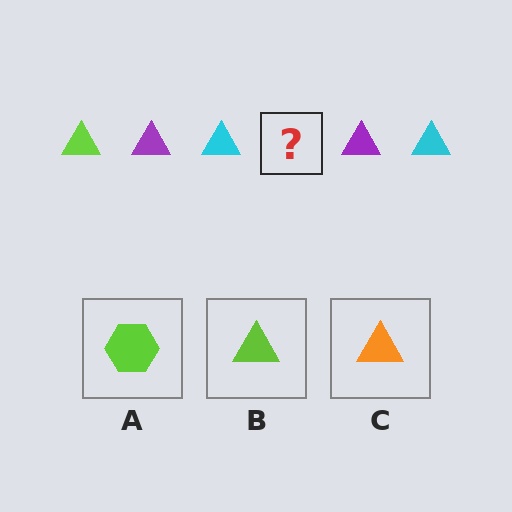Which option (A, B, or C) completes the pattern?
B.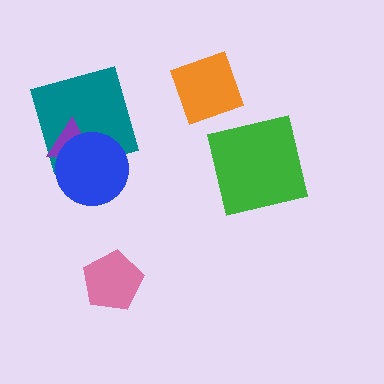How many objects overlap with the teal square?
2 objects overlap with the teal square.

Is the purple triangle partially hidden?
Yes, it is partially covered by another shape.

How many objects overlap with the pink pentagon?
0 objects overlap with the pink pentagon.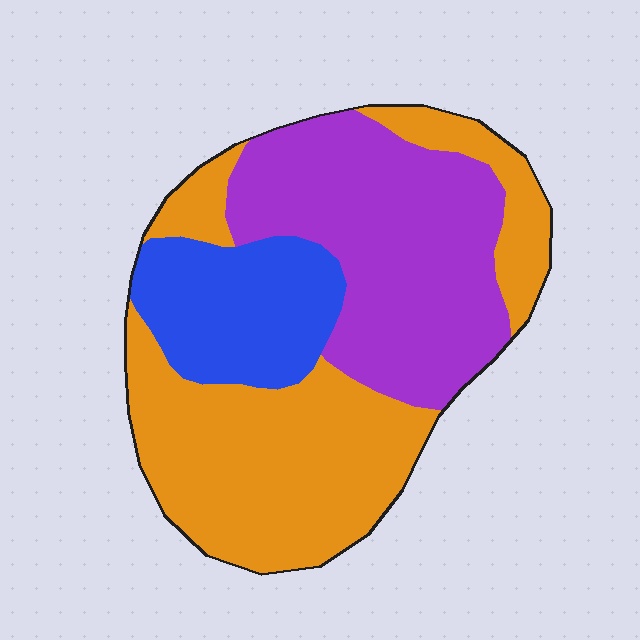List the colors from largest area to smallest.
From largest to smallest: orange, purple, blue.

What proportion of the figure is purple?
Purple takes up about three eighths (3/8) of the figure.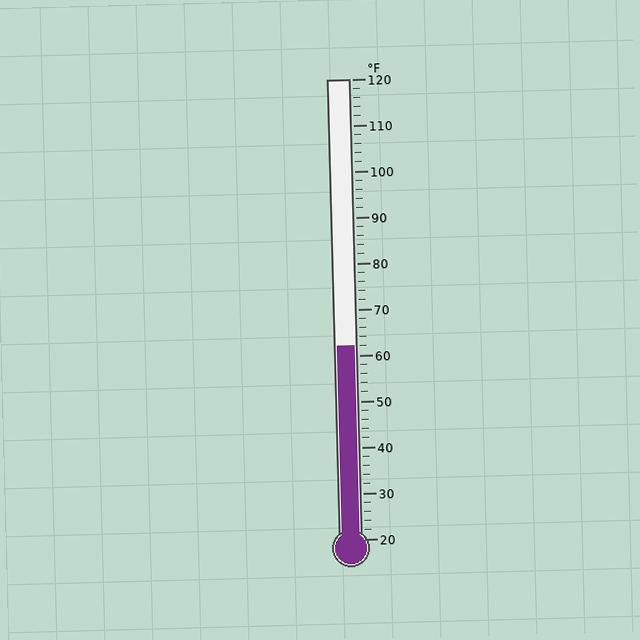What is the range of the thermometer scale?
The thermometer scale ranges from 20°F to 120°F.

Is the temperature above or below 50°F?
The temperature is above 50°F.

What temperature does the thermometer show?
The thermometer shows approximately 62°F.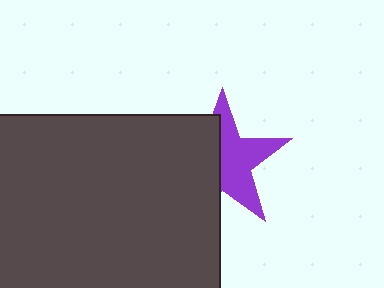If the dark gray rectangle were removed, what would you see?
You would see the complete purple star.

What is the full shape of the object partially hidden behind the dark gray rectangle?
The partially hidden object is a purple star.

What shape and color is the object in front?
The object in front is a dark gray rectangle.